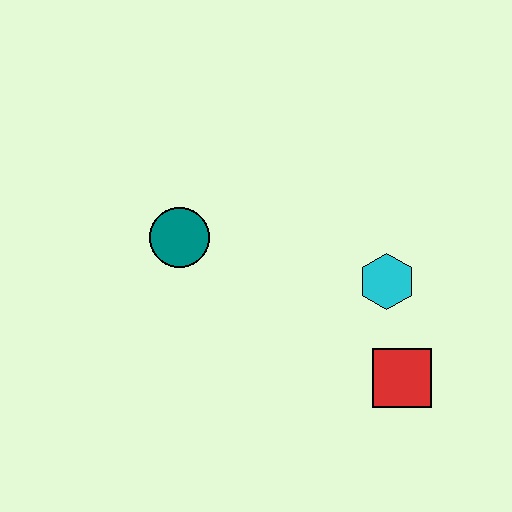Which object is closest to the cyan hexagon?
The red square is closest to the cyan hexagon.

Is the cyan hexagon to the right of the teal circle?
Yes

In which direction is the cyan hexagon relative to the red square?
The cyan hexagon is above the red square.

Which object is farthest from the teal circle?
The red square is farthest from the teal circle.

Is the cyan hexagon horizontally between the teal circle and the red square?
Yes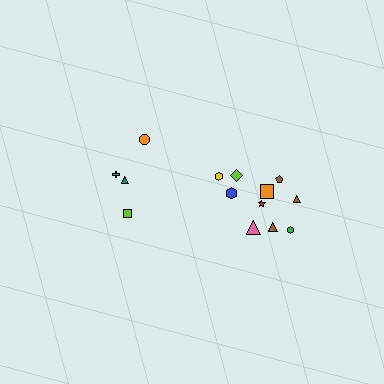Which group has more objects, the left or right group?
The right group.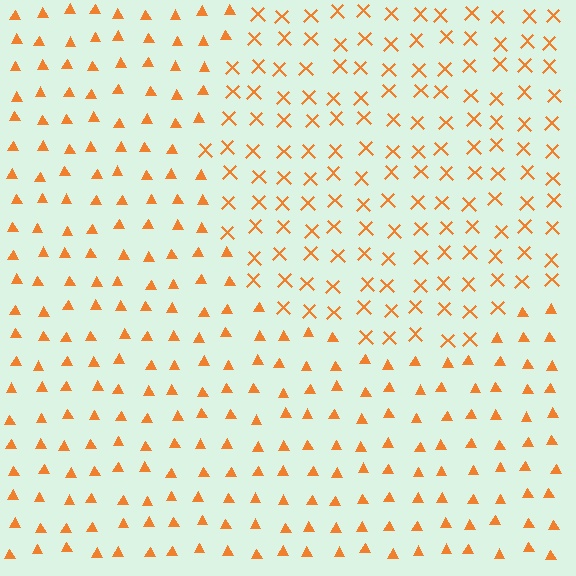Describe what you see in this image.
The image is filled with small orange elements arranged in a uniform grid. A circle-shaped region contains X marks, while the surrounding area contains triangles. The boundary is defined purely by the change in element shape.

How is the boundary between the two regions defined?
The boundary is defined by a change in element shape: X marks inside vs. triangles outside. All elements share the same color and spacing.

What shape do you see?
I see a circle.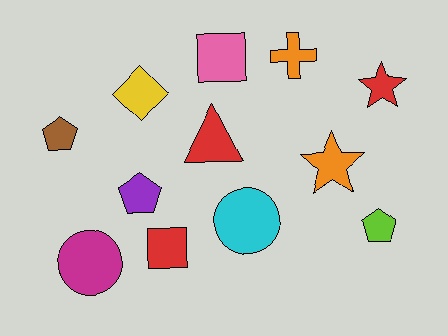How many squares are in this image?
There are 2 squares.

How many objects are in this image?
There are 12 objects.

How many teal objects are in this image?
There are no teal objects.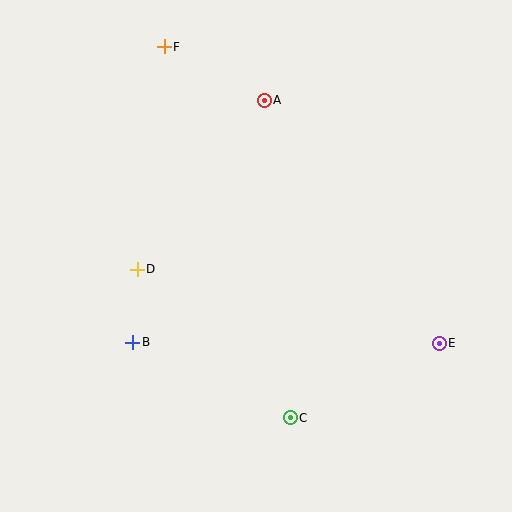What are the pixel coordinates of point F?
Point F is at (164, 47).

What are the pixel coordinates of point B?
Point B is at (133, 342).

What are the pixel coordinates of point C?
Point C is at (290, 418).